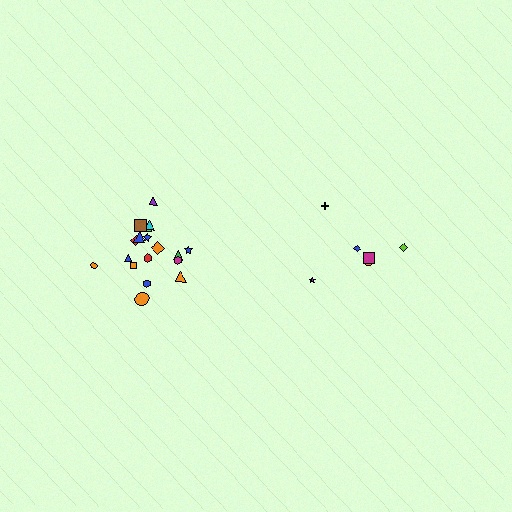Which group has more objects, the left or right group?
The left group.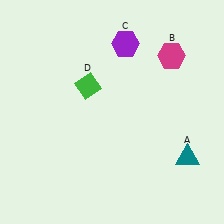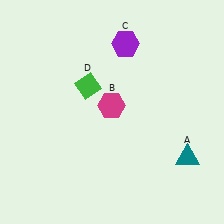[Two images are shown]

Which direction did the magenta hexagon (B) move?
The magenta hexagon (B) moved left.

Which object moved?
The magenta hexagon (B) moved left.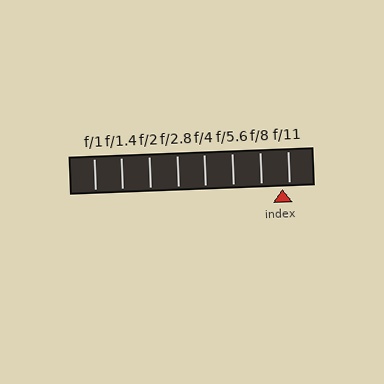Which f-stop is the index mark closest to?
The index mark is closest to f/11.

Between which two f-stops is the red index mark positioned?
The index mark is between f/8 and f/11.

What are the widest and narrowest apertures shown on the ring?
The widest aperture shown is f/1 and the narrowest is f/11.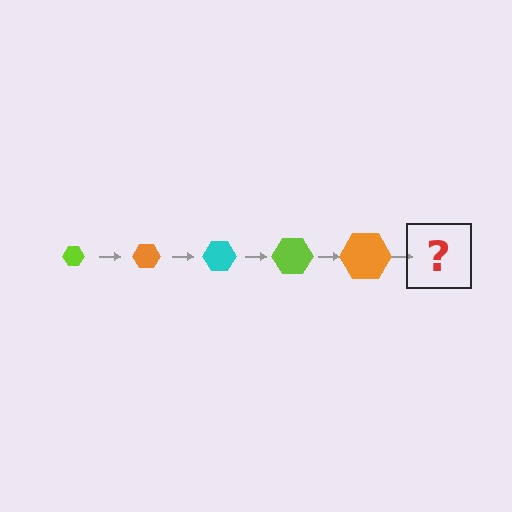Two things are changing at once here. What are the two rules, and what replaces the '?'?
The two rules are that the hexagon grows larger each step and the color cycles through lime, orange, and cyan. The '?' should be a cyan hexagon, larger than the previous one.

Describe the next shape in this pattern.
It should be a cyan hexagon, larger than the previous one.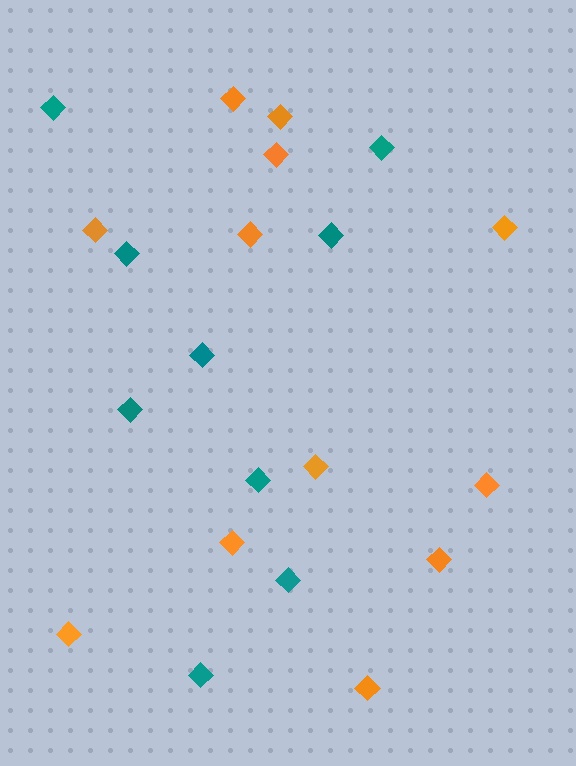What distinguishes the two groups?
There are 2 groups: one group of orange diamonds (12) and one group of teal diamonds (9).